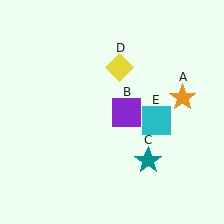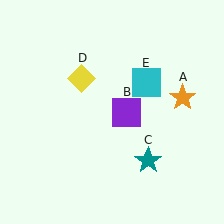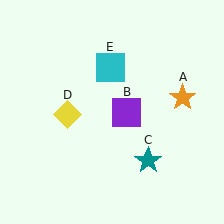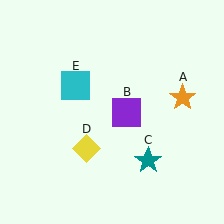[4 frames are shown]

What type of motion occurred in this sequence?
The yellow diamond (object D), cyan square (object E) rotated counterclockwise around the center of the scene.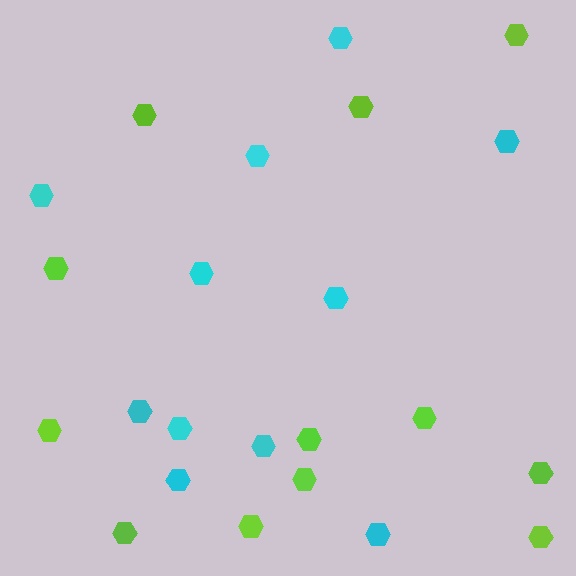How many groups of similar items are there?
There are 2 groups: one group of lime hexagons (12) and one group of cyan hexagons (11).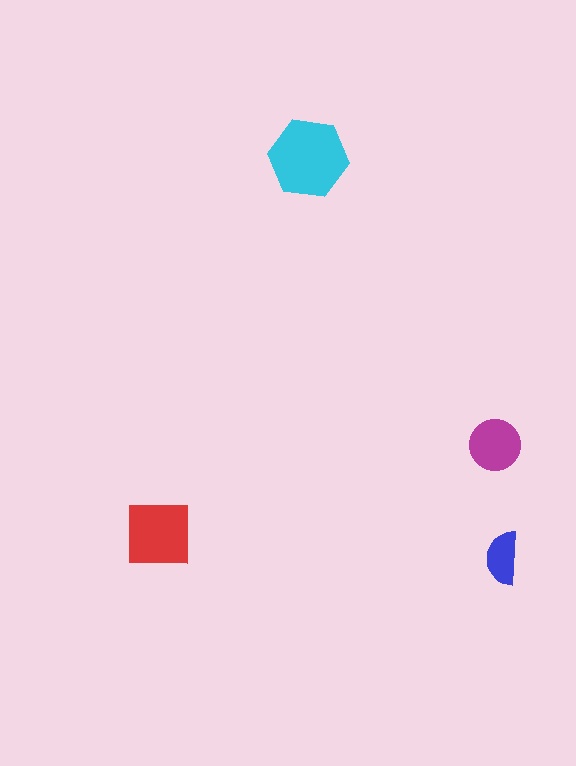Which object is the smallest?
The blue semicircle.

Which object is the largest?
The cyan hexagon.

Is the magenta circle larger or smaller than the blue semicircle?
Larger.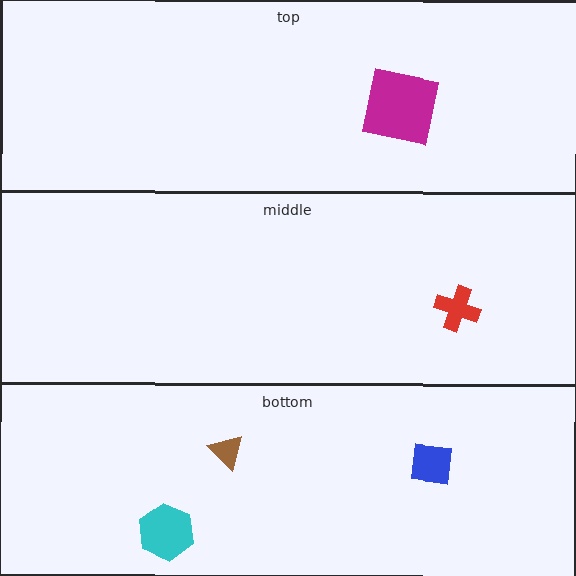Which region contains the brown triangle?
The bottom region.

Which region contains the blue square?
The bottom region.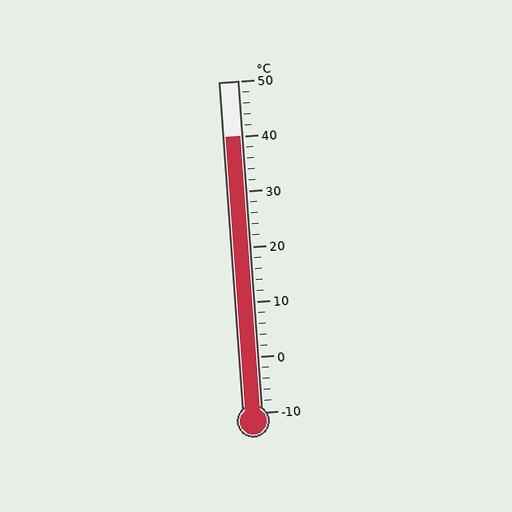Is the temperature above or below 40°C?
The temperature is at 40°C.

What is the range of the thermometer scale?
The thermometer scale ranges from -10°C to 50°C.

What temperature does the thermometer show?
The thermometer shows approximately 40°C.